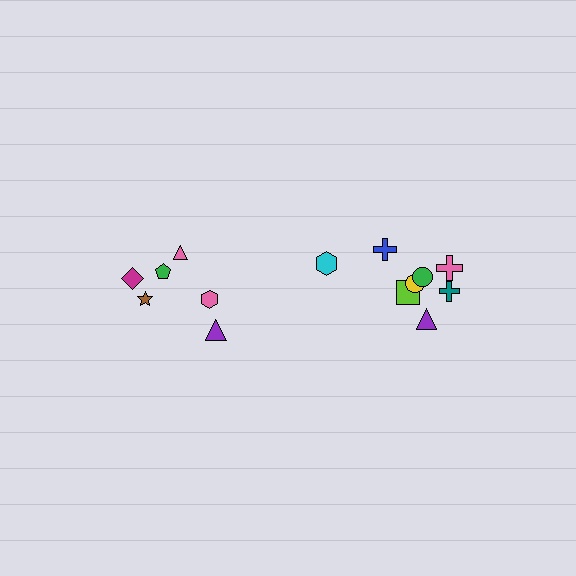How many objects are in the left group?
There are 6 objects.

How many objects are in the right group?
There are 8 objects.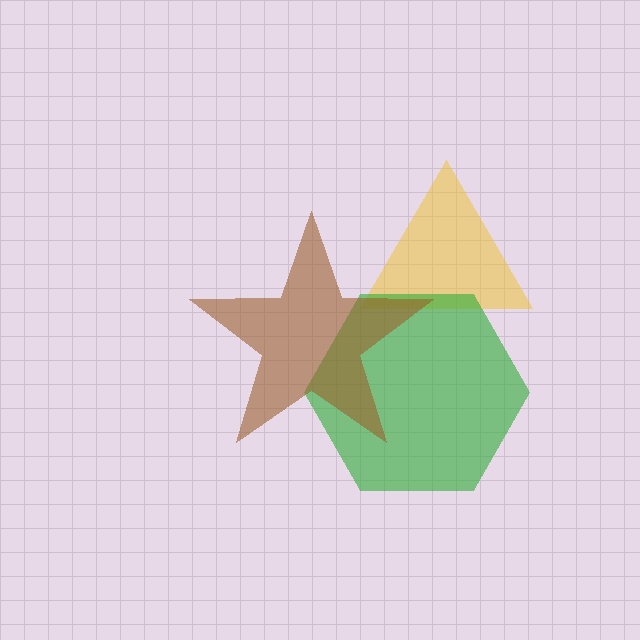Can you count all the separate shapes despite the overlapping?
Yes, there are 3 separate shapes.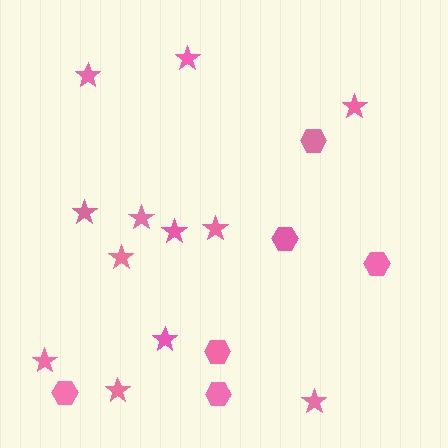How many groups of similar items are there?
There are 2 groups: one group of hexagons (6) and one group of stars (12).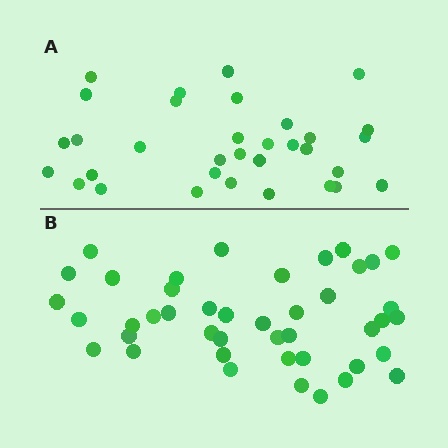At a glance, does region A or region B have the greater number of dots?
Region B (the bottom region) has more dots.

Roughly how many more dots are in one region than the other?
Region B has roughly 10 or so more dots than region A.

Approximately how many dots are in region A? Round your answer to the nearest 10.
About 30 dots. (The exact count is 33, which rounds to 30.)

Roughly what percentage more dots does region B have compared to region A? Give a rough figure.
About 30% more.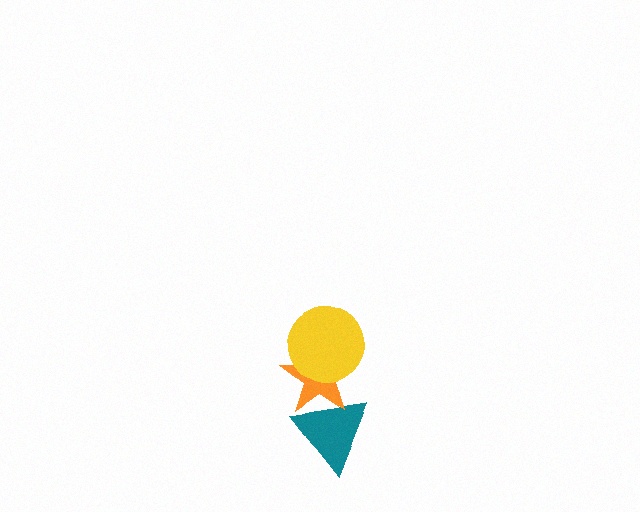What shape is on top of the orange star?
The yellow circle is on top of the orange star.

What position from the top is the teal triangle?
The teal triangle is 3rd from the top.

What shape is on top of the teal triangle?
The orange star is on top of the teal triangle.